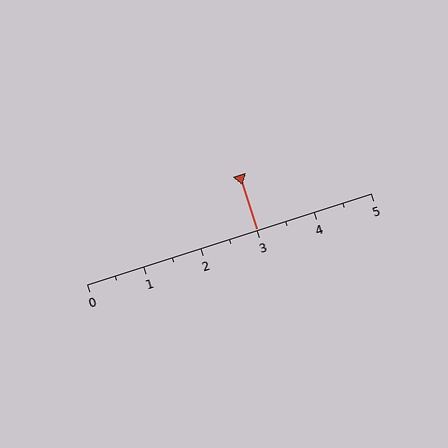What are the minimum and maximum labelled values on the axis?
The axis runs from 0 to 5.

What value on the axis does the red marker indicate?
The marker indicates approximately 3.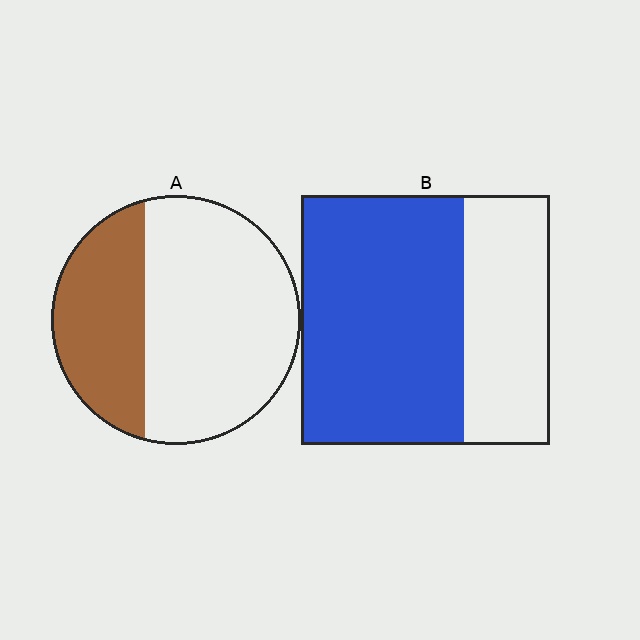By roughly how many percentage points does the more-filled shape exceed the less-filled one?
By roughly 30 percentage points (B over A).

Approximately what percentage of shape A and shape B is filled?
A is approximately 35% and B is approximately 65%.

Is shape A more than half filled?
No.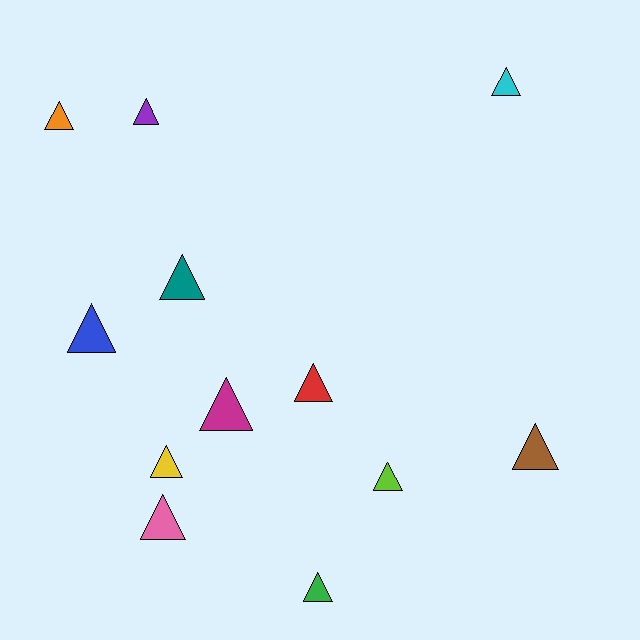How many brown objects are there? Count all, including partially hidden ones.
There is 1 brown object.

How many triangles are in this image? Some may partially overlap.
There are 12 triangles.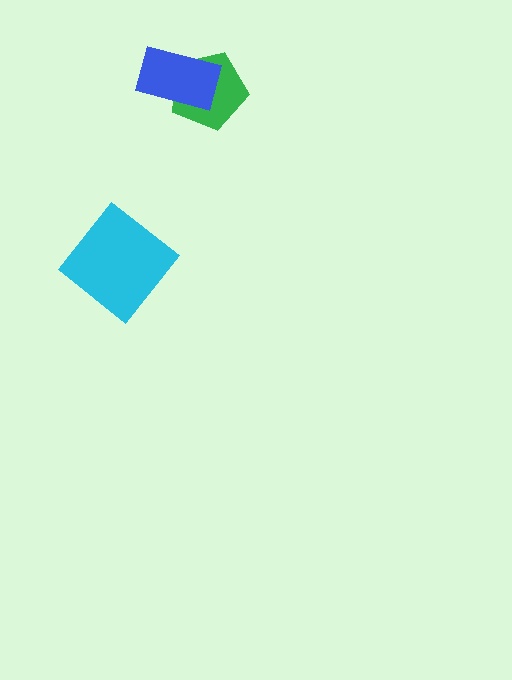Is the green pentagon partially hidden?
Yes, it is partially covered by another shape.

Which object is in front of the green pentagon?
The blue rectangle is in front of the green pentagon.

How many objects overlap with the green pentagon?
1 object overlaps with the green pentagon.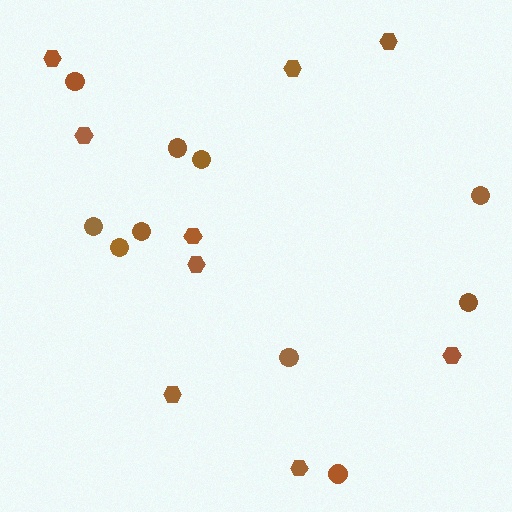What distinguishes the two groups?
There are 2 groups: one group of hexagons (9) and one group of circles (10).